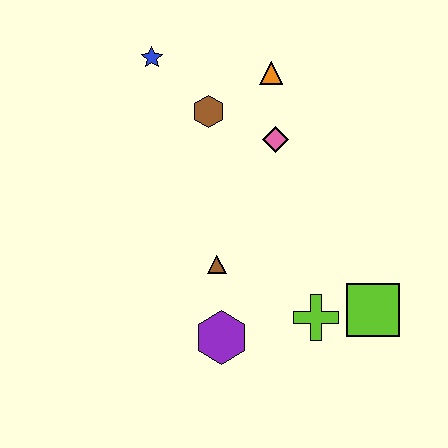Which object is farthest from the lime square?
The blue star is farthest from the lime square.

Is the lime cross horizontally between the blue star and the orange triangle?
No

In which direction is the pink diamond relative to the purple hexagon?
The pink diamond is above the purple hexagon.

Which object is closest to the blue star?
The brown hexagon is closest to the blue star.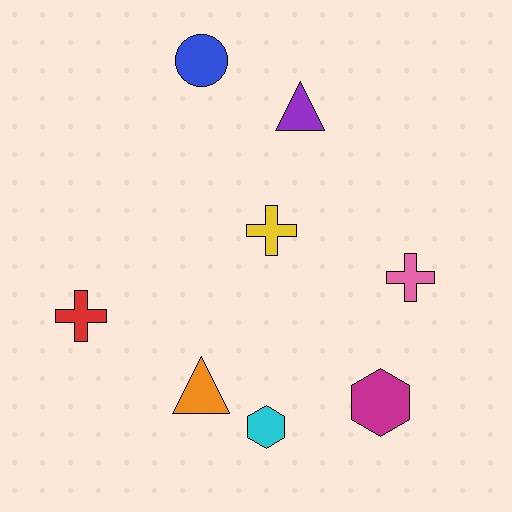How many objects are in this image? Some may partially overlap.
There are 8 objects.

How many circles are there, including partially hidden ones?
There is 1 circle.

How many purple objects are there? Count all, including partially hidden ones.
There is 1 purple object.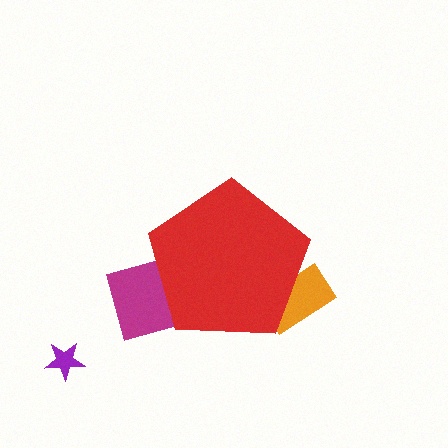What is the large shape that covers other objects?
A red pentagon.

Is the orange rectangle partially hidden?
Yes, the orange rectangle is partially hidden behind the red pentagon.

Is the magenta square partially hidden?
Yes, the magenta square is partially hidden behind the red pentagon.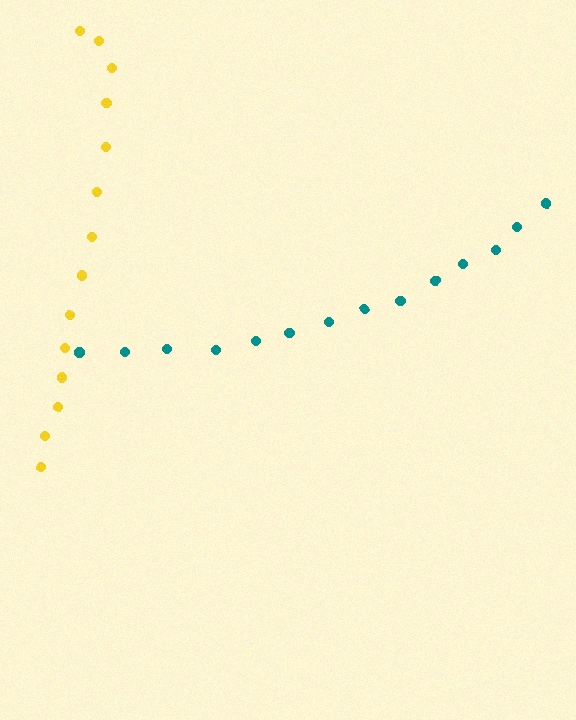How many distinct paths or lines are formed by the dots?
There are 2 distinct paths.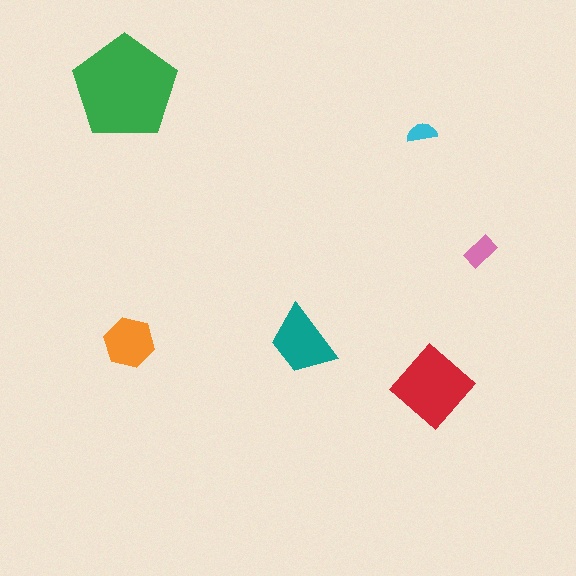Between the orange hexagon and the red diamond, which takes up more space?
The red diamond.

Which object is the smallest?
The cyan semicircle.